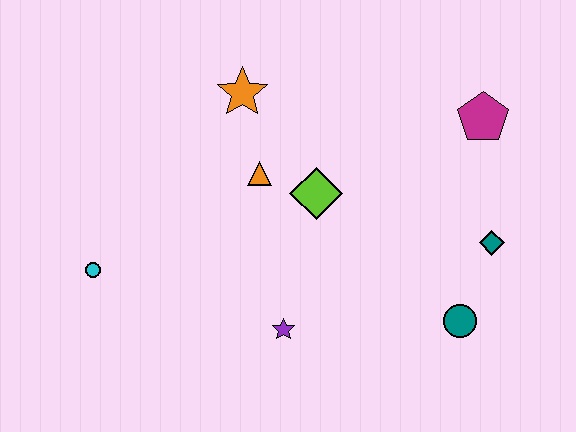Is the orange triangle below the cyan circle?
No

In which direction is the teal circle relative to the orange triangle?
The teal circle is to the right of the orange triangle.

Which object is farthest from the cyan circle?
The magenta pentagon is farthest from the cyan circle.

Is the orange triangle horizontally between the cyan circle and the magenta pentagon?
Yes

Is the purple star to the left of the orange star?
No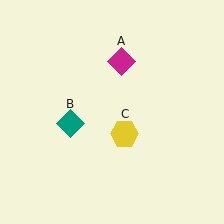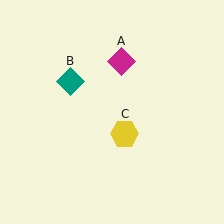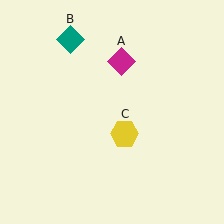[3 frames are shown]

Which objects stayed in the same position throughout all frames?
Magenta diamond (object A) and yellow hexagon (object C) remained stationary.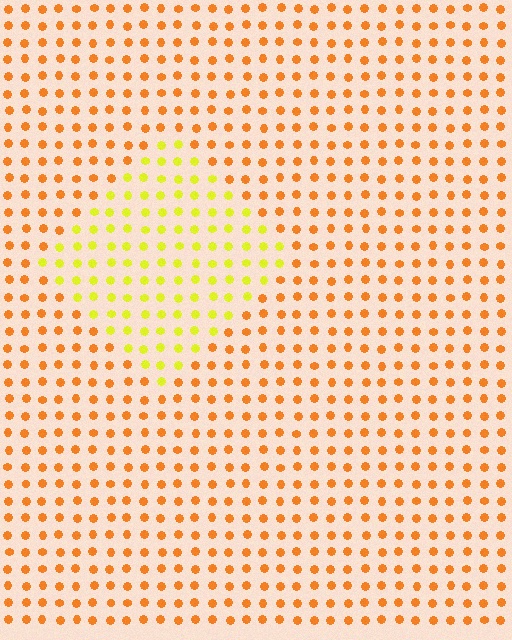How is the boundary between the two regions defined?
The boundary is defined purely by a slight shift in hue (about 39 degrees). Spacing, size, and orientation are identical on both sides.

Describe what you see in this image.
The image is filled with small orange elements in a uniform arrangement. A diamond-shaped region is visible where the elements are tinted to a slightly different hue, forming a subtle color boundary.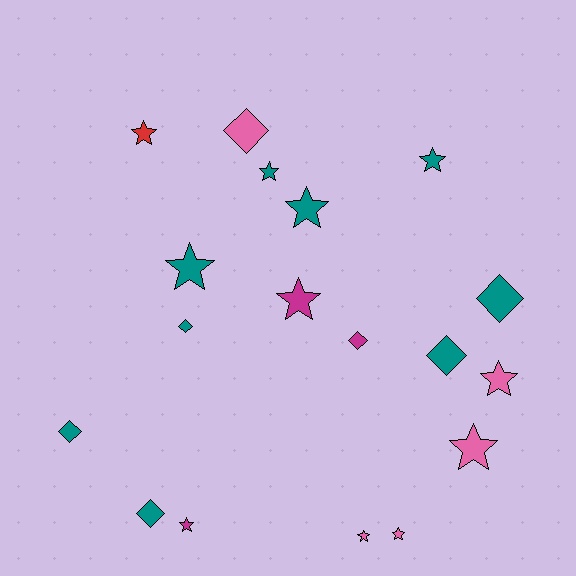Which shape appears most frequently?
Star, with 11 objects.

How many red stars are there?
There is 1 red star.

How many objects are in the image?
There are 18 objects.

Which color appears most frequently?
Teal, with 9 objects.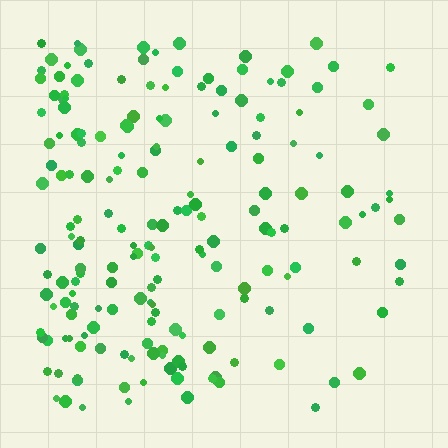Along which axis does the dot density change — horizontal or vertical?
Horizontal.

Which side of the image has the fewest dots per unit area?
The right.